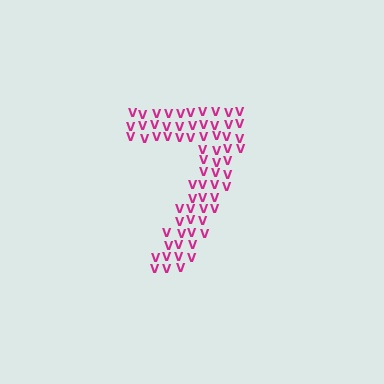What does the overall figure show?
The overall figure shows the digit 7.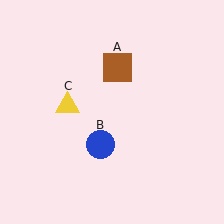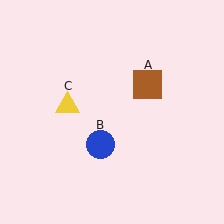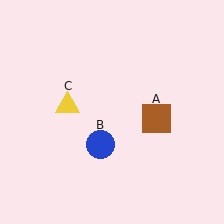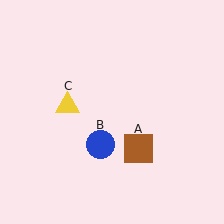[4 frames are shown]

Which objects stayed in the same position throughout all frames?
Blue circle (object B) and yellow triangle (object C) remained stationary.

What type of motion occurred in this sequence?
The brown square (object A) rotated clockwise around the center of the scene.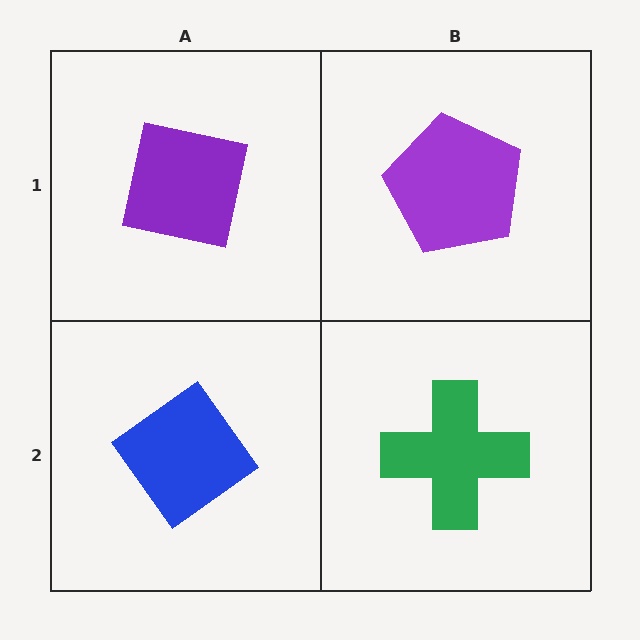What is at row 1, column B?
A purple pentagon.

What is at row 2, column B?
A green cross.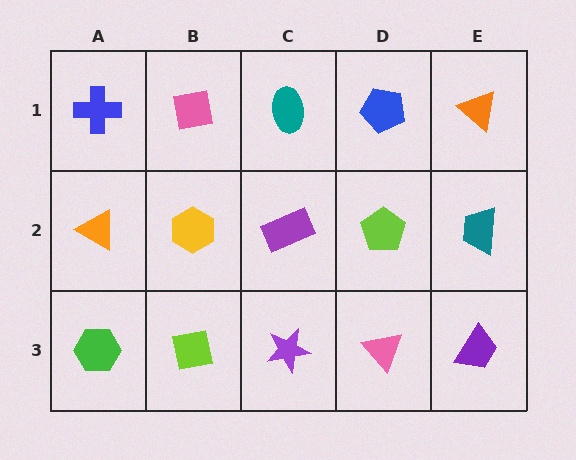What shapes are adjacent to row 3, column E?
A teal trapezoid (row 2, column E), a pink triangle (row 3, column D).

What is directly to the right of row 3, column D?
A purple trapezoid.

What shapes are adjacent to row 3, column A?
An orange triangle (row 2, column A), a lime square (row 3, column B).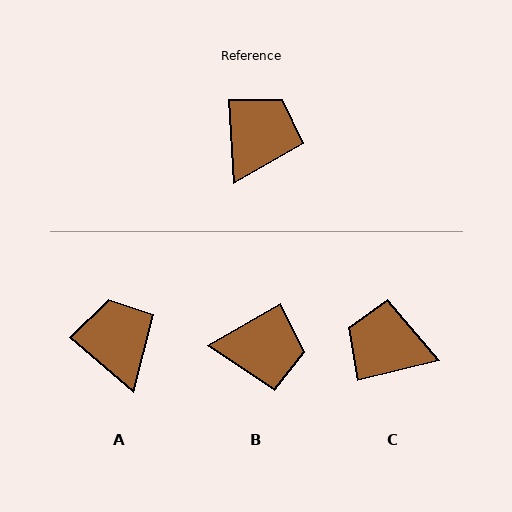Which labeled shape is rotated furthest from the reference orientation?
C, about 100 degrees away.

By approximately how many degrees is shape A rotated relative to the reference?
Approximately 46 degrees counter-clockwise.